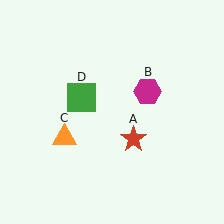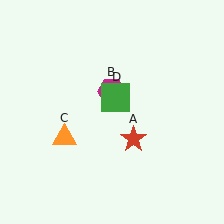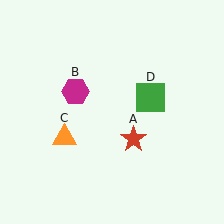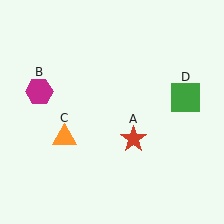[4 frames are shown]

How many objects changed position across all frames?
2 objects changed position: magenta hexagon (object B), green square (object D).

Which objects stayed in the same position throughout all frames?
Red star (object A) and orange triangle (object C) remained stationary.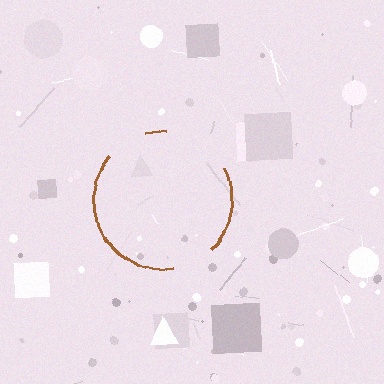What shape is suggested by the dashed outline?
The dashed outline suggests a circle.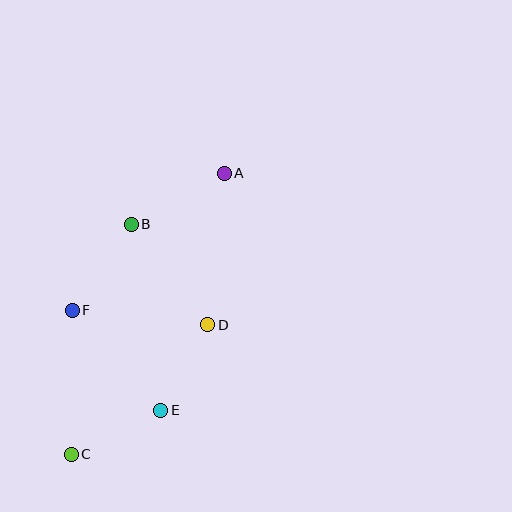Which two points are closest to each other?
Points D and E are closest to each other.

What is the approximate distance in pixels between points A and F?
The distance between A and F is approximately 205 pixels.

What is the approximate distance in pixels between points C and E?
The distance between C and E is approximately 100 pixels.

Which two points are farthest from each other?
Points A and C are farthest from each other.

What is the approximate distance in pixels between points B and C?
The distance between B and C is approximately 238 pixels.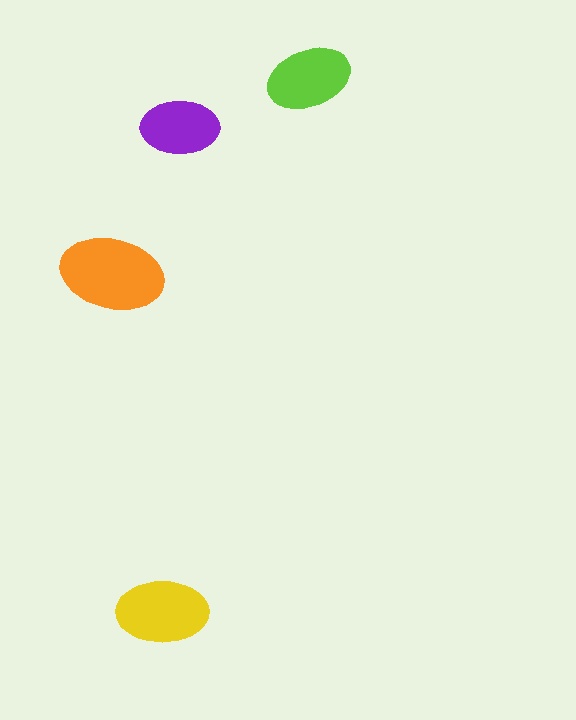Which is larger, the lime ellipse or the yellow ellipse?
The yellow one.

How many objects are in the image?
There are 4 objects in the image.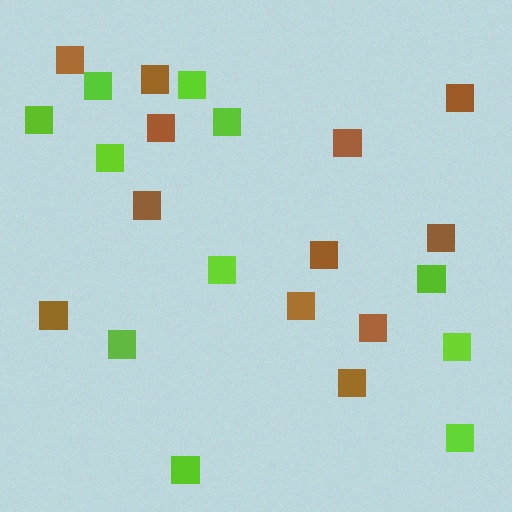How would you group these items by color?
There are 2 groups: one group of brown squares (12) and one group of lime squares (11).